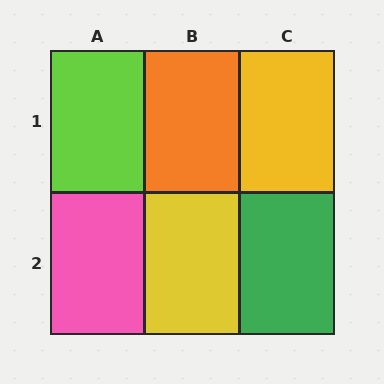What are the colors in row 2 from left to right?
Pink, yellow, green.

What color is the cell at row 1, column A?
Lime.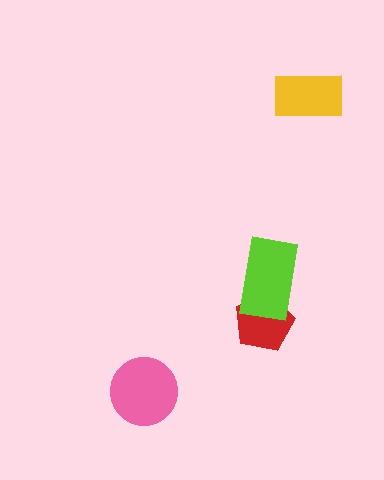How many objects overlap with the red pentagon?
1 object overlaps with the red pentagon.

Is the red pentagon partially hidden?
Yes, it is partially covered by another shape.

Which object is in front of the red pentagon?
The lime rectangle is in front of the red pentagon.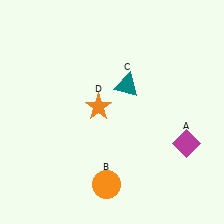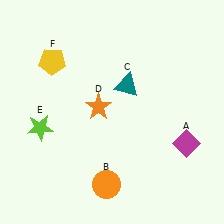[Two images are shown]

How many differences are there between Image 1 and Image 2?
There are 2 differences between the two images.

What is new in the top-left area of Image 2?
A yellow pentagon (F) was added in the top-left area of Image 2.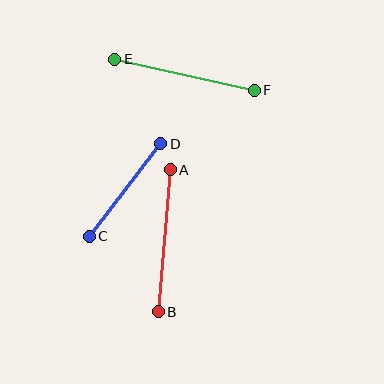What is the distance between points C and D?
The distance is approximately 117 pixels.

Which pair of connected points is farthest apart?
Points E and F are farthest apart.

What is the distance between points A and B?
The distance is approximately 142 pixels.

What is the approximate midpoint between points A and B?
The midpoint is at approximately (164, 241) pixels.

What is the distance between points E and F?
The distance is approximately 143 pixels.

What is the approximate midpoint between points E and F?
The midpoint is at approximately (185, 75) pixels.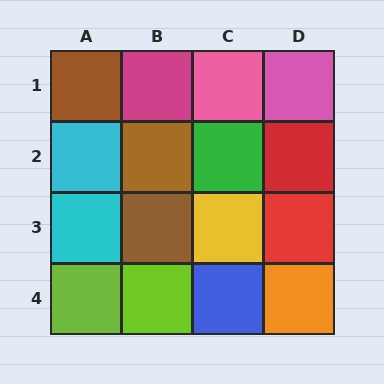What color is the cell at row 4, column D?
Orange.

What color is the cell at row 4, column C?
Blue.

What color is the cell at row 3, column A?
Cyan.